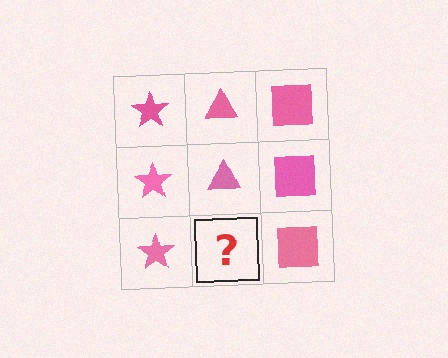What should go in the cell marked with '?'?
The missing cell should contain a pink triangle.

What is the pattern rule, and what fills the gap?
The rule is that each column has a consistent shape. The gap should be filled with a pink triangle.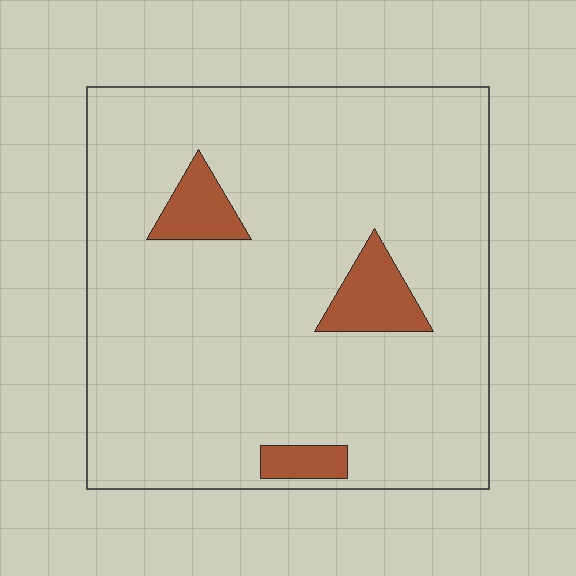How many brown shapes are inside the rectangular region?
3.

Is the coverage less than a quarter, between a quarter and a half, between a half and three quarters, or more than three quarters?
Less than a quarter.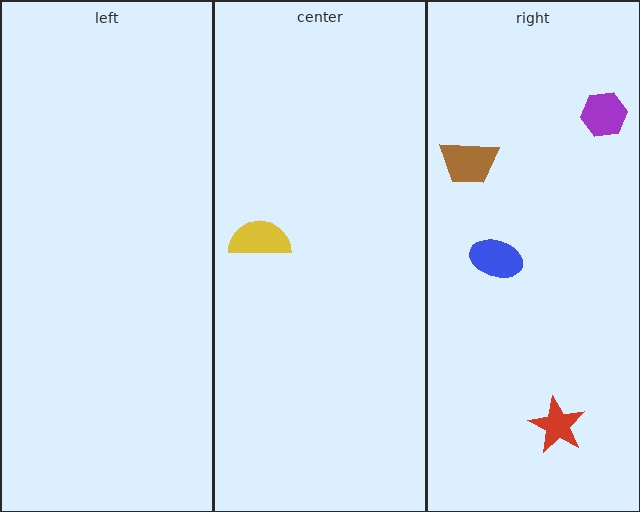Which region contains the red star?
The right region.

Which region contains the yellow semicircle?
The center region.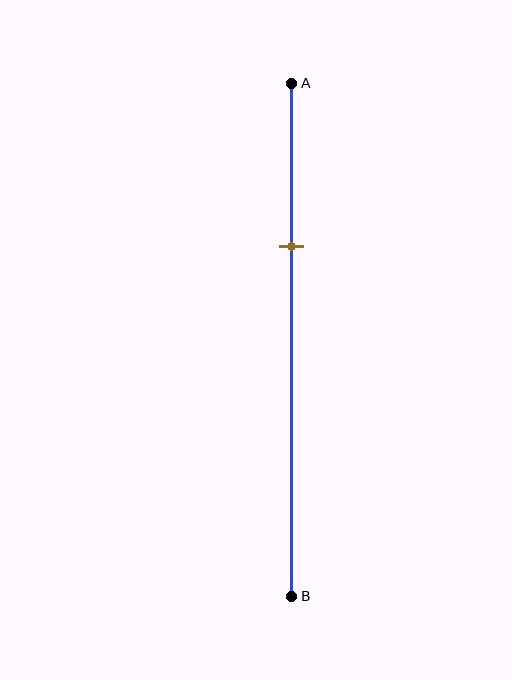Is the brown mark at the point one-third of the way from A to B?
Yes, the mark is approximately at the one-third point.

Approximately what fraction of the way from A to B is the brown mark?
The brown mark is approximately 30% of the way from A to B.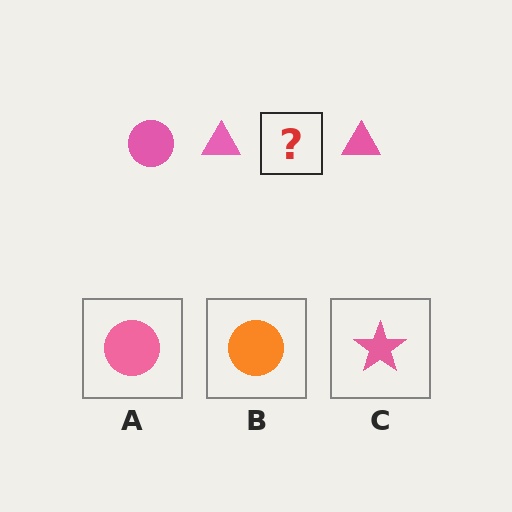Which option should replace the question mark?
Option A.